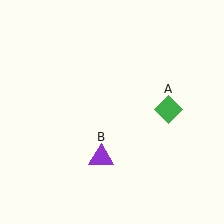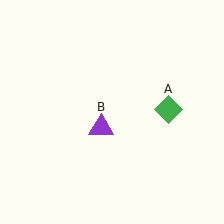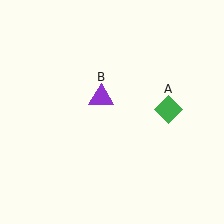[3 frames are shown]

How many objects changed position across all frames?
1 object changed position: purple triangle (object B).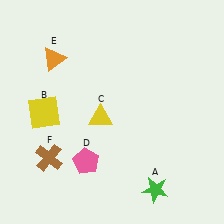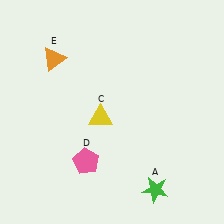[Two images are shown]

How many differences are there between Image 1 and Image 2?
There are 2 differences between the two images.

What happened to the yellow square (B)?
The yellow square (B) was removed in Image 2. It was in the bottom-left area of Image 1.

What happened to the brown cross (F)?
The brown cross (F) was removed in Image 2. It was in the bottom-left area of Image 1.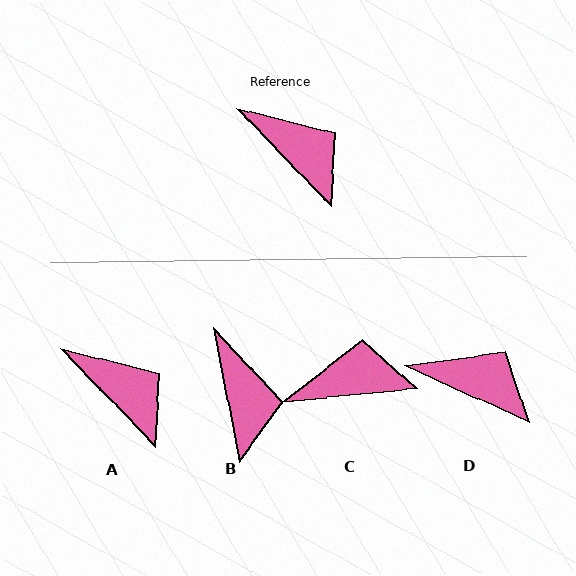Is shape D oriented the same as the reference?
No, it is off by about 21 degrees.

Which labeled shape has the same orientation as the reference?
A.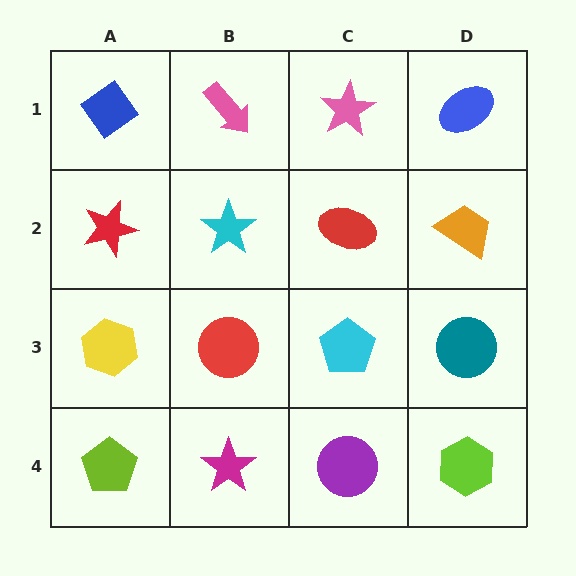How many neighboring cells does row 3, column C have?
4.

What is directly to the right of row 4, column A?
A magenta star.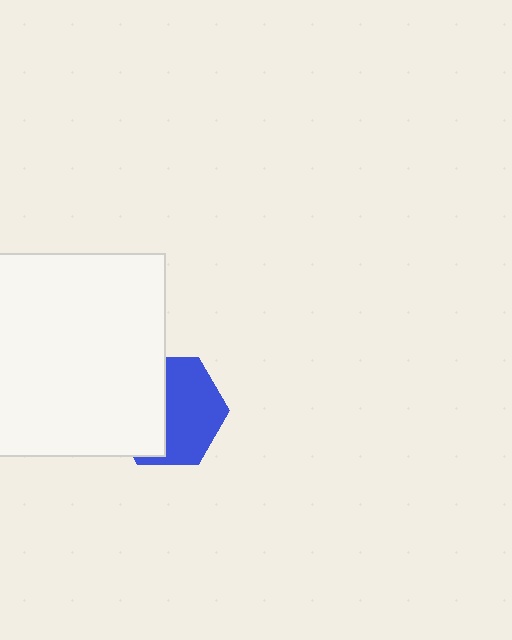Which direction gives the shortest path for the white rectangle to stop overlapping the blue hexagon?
Moving left gives the shortest separation.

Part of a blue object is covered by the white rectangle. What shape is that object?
It is a hexagon.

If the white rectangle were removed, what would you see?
You would see the complete blue hexagon.